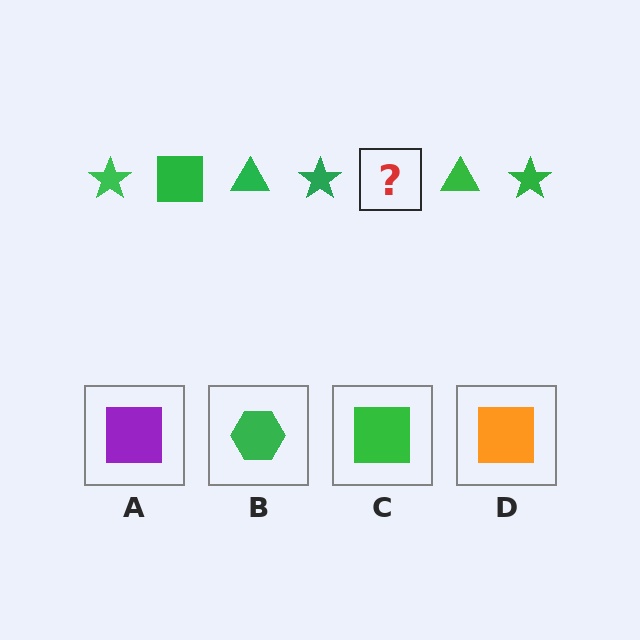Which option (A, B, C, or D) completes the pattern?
C.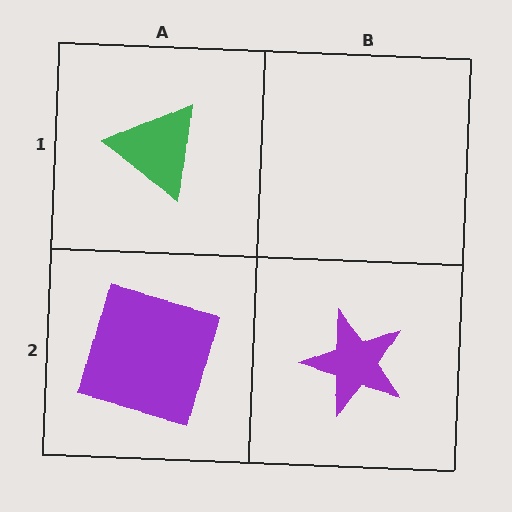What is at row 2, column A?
A purple square.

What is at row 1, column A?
A green triangle.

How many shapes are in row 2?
2 shapes.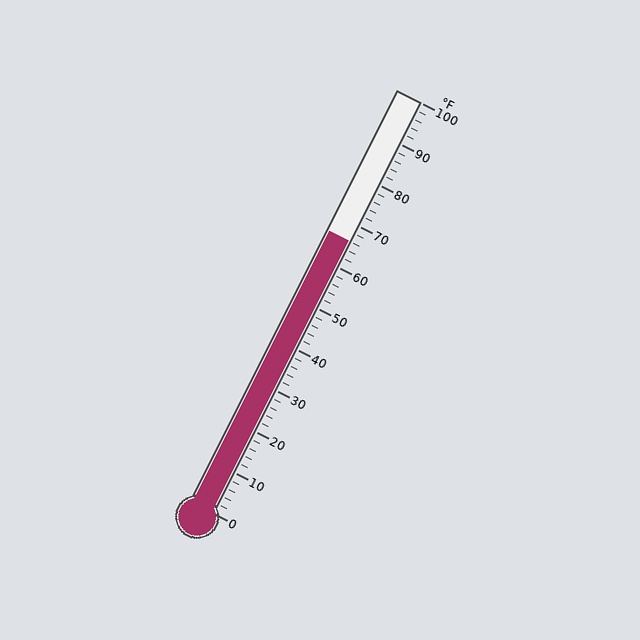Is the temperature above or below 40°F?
The temperature is above 40°F.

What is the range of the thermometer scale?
The thermometer scale ranges from 0°F to 100°F.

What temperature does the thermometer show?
The thermometer shows approximately 66°F.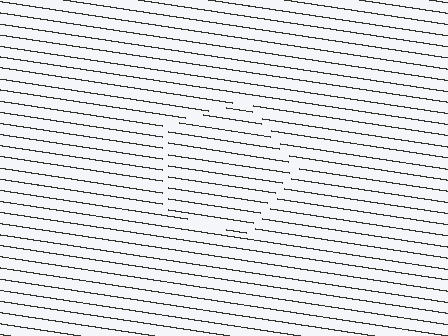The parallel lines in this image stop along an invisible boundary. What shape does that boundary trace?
An illusory pentagon. The interior of the shape contains the same grating, shifted by half a period — the contour is defined by the phase discontinuity where line-ends from the inner and outer gratings abut.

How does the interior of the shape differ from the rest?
The interior of the shape contains the same grating, shifted by half a period — the contour is defined by the phase discontinuity where line-ends from the inner and outer gratings abut.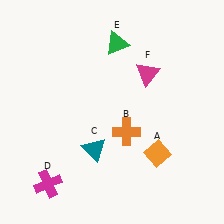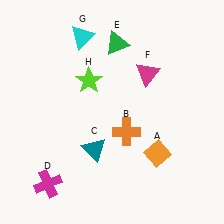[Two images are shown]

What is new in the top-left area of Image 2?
A cyan triangle (G) was added in the top-left area of Image 2.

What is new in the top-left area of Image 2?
A lime star (H) was added in the top-left area of Image 2.